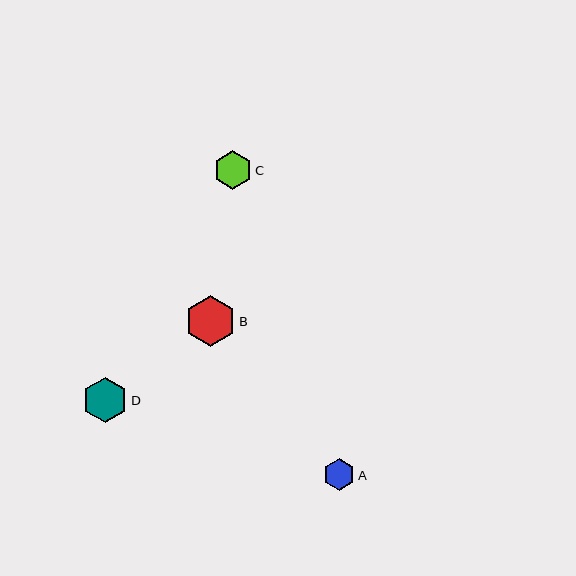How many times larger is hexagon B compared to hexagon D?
Hexagon B is approximately 1.1 times the size of hexagon D.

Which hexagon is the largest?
Hexagon B is the largest with a size of approximately 51 pixels.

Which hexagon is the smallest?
Hexagon A is the smallest with a size of approximately 31 pixels.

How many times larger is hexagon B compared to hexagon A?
Hexagon B is approximately 1.6 times the size of hexagon A.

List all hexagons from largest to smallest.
From largest to smallest: B, D, C, A.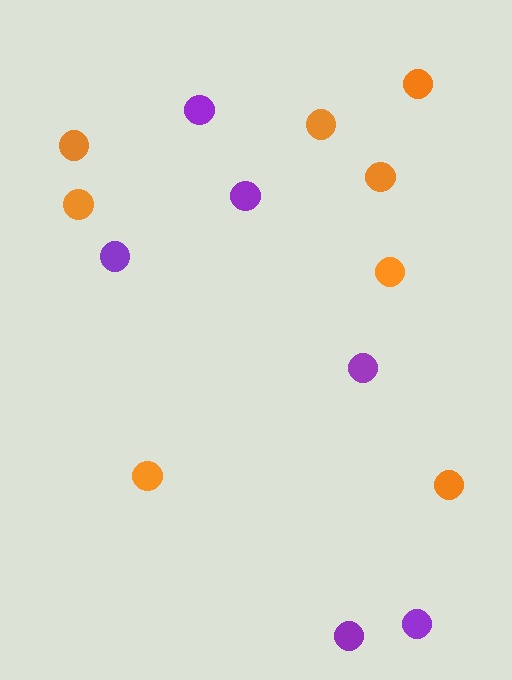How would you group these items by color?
There are 2 groups: one group of orange circles (8) and one group of purple circles (6).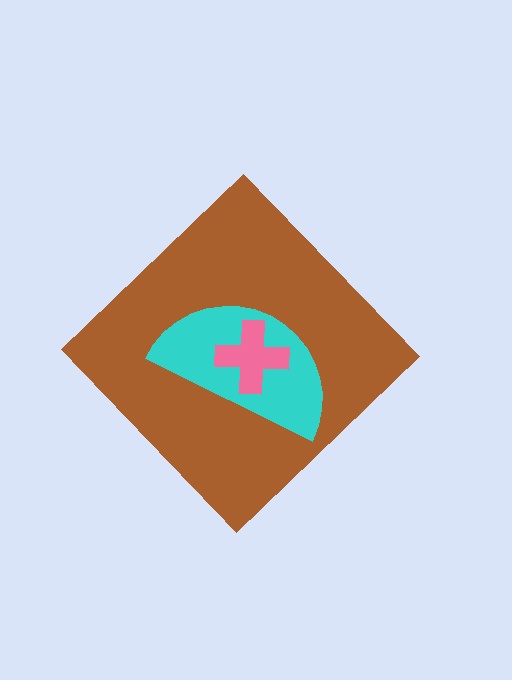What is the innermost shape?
The pink cross.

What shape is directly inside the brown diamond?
The cyan semicircle.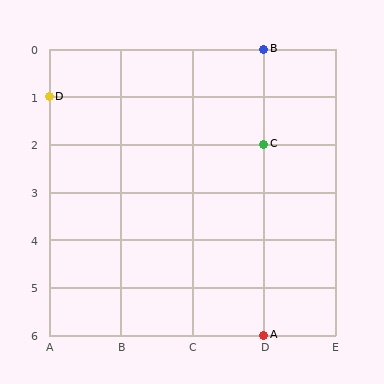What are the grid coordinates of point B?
Point B is at grid coordinates (D, 0).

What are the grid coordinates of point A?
Point A is at grid coordinates (D, 6).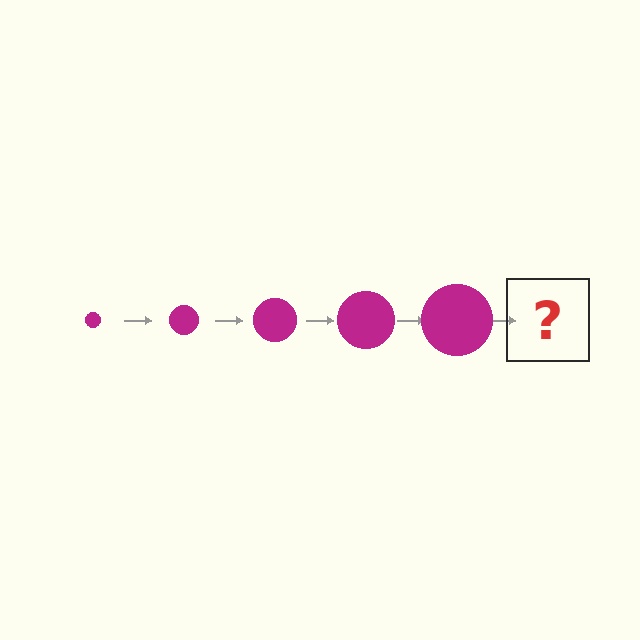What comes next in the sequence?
The next element should be a magenta circle, larger than the previous one.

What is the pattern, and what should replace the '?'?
The pattern is that the circle gets progressively larger each step. The '?' should be a magenta circle, larger than the previous one.